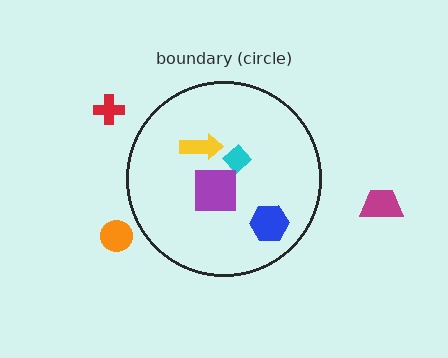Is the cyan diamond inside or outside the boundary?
Inside.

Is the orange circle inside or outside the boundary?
Outside.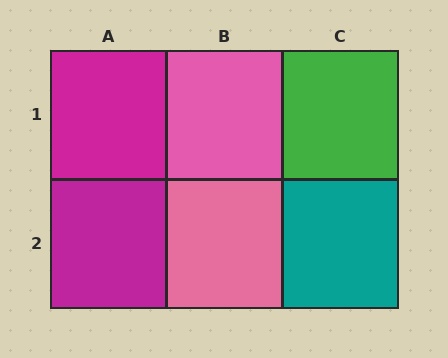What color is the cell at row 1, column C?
Green.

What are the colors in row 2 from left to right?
Magenta, pink, teal.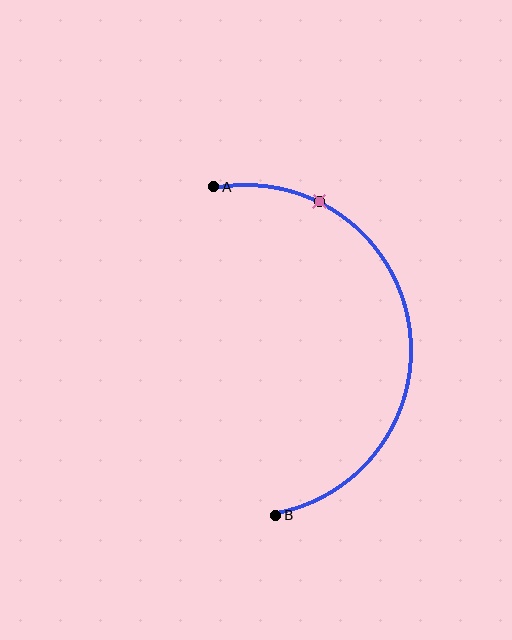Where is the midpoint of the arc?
The arc midpoint is the point on the curve farthest from the straight line joining A and B. It sits to the right of that line.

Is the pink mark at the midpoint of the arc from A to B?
No. The pink mark lies on the arc but is closer to endpoint A. The arc midpoint would be at the point on the curve equidistant along the arc from both A and B.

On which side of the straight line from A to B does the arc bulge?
The arc bulges to the right of the straight line connecting A and B.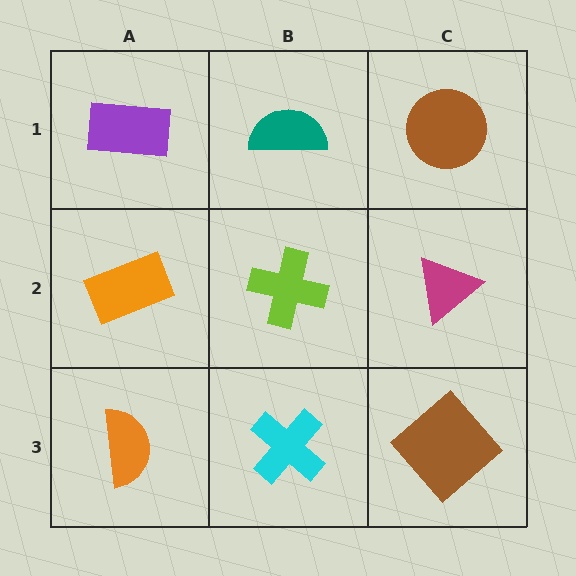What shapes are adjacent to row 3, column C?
A magenta triangle (row 2, column C), a cyan cross (row 3, column B).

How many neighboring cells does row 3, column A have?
2.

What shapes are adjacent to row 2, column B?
A teal semicircle (row 1, column B), a cyan cross (row 3, column B), an orange rectangle (row 2, column A), a magenta triangle (row 2, column C).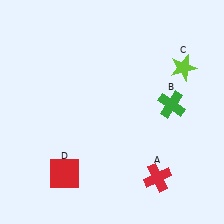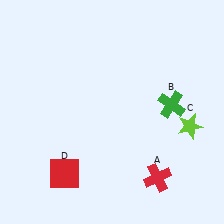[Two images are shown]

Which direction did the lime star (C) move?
The lime star (C) moved down.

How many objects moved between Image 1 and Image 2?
1 object moved between the two images.